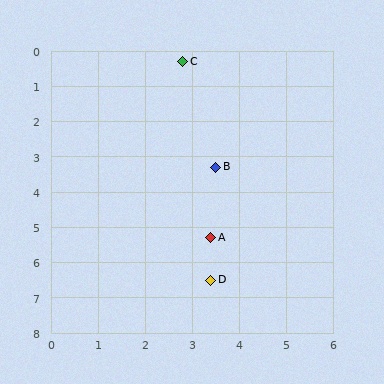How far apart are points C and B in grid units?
Points C and B are about 3.1 grid units apart.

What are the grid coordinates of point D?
Point D is at approximately (3.4, 6.5).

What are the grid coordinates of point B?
Point B is at approximately (3.5, 3.3).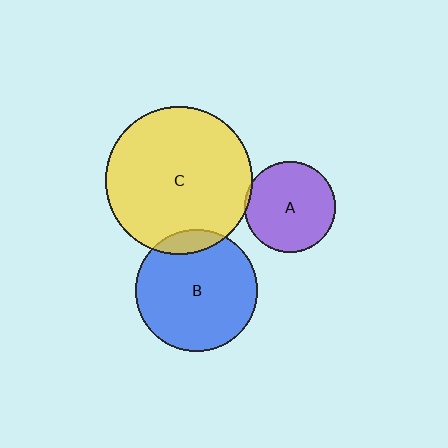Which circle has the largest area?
Circle C (yellow).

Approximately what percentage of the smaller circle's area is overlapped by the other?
Approximately 5%.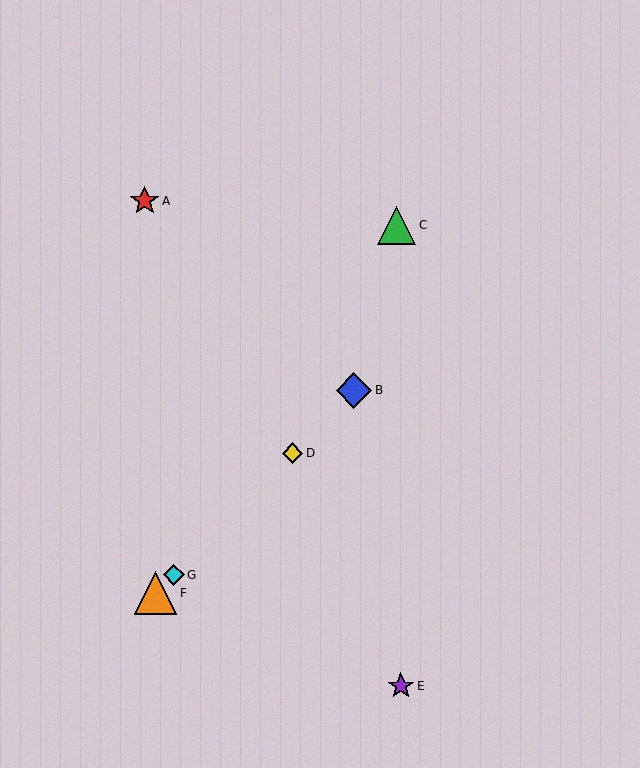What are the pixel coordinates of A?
Object A is at (145, 201).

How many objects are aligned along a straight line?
4 objects (B, D, F, G) are aligned along a straight line.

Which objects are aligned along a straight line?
Objects B, D, F, G are aligned along a straight line.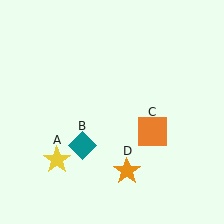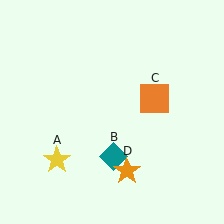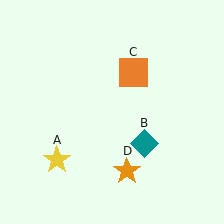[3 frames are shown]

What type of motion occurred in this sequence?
The teal diamond (object B), orange square (object C) rotated counterclockwise around the center of the scene.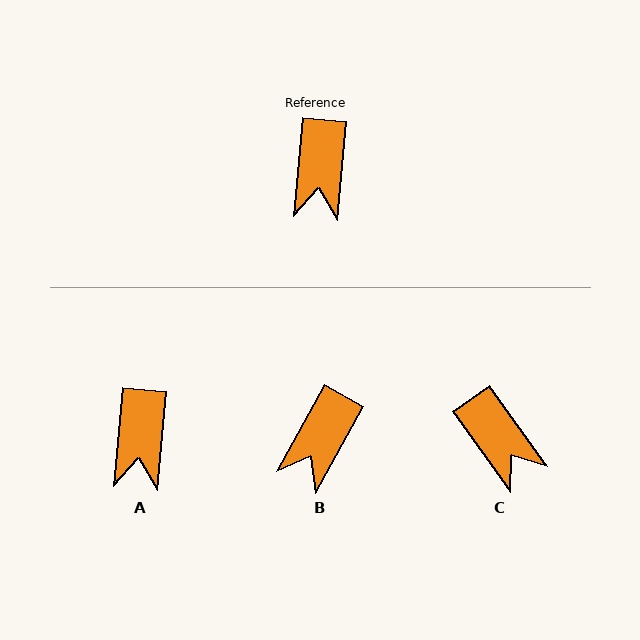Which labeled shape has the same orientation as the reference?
A.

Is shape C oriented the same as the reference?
No, it is off by about 40 degrees.